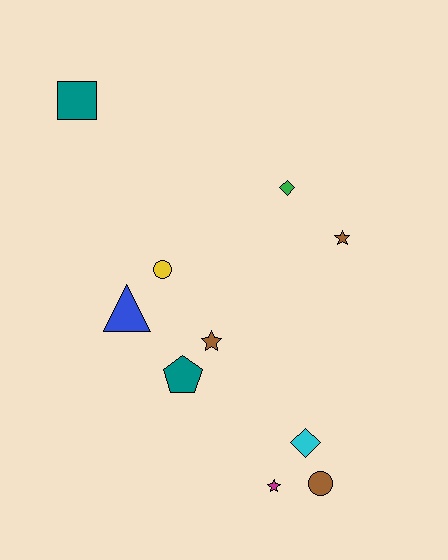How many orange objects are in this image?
There are no orange objects.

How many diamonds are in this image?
There are 2 diamonds.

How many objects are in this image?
There are 10 objects.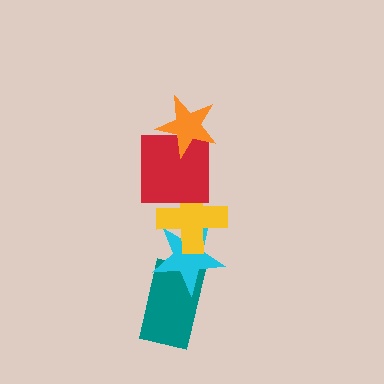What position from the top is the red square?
The red square is 2nd from the top.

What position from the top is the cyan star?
The cyan star is 4th from the top.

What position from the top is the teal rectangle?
The teal rectangle is 5th from the top.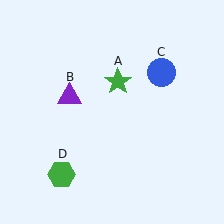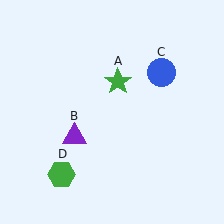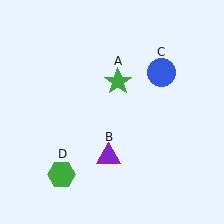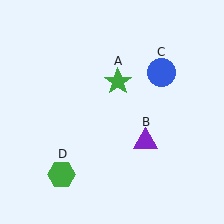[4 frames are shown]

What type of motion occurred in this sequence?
The purple triangle (object B) rotated counterclockwise around the center of the scene.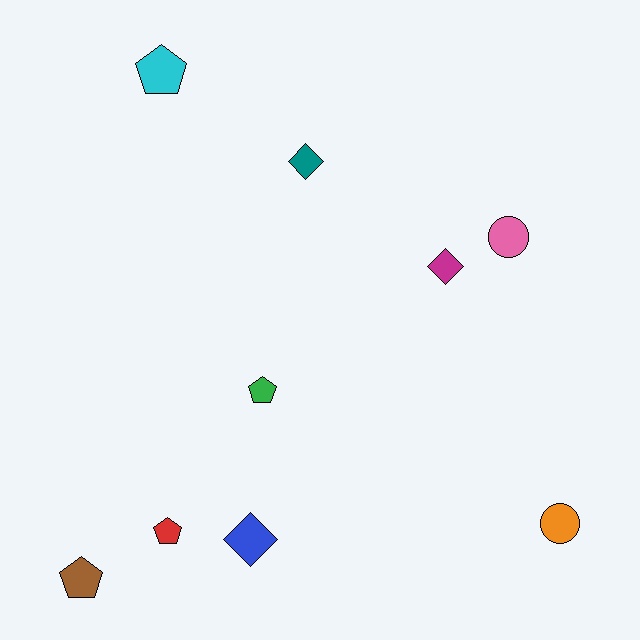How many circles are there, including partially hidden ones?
There are 2 circles.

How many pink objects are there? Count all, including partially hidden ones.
There is 1 pink object.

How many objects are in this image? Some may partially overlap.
There are 9 objects.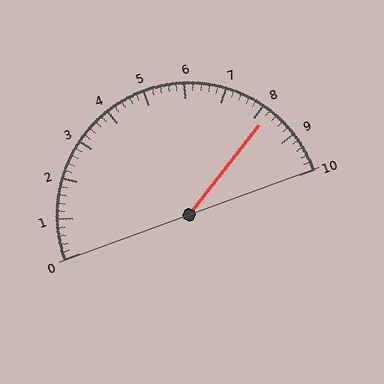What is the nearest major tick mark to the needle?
The nearest major tick mark is 8.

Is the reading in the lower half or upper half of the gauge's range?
The reading is in the upper half of the range (0 to 10).